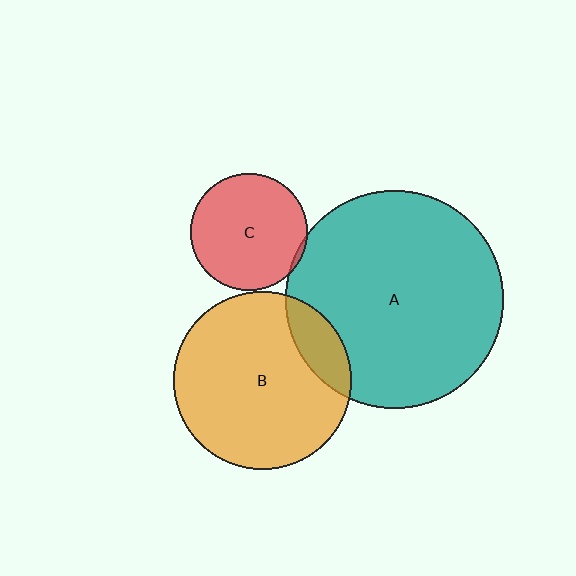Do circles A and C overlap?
Yes.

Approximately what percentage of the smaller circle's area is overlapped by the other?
Approximately 5%.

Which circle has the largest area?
Circle A (teal).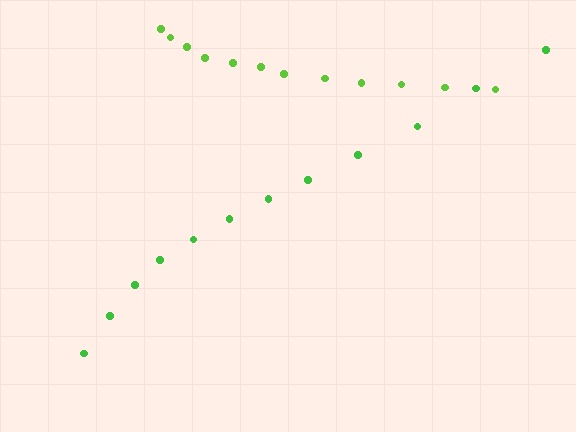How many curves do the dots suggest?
There are 2 distinct paths.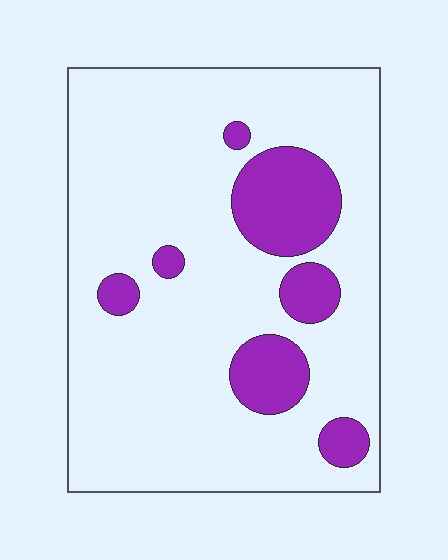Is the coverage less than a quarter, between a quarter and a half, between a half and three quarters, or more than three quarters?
Less than a quarter.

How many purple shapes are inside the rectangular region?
7.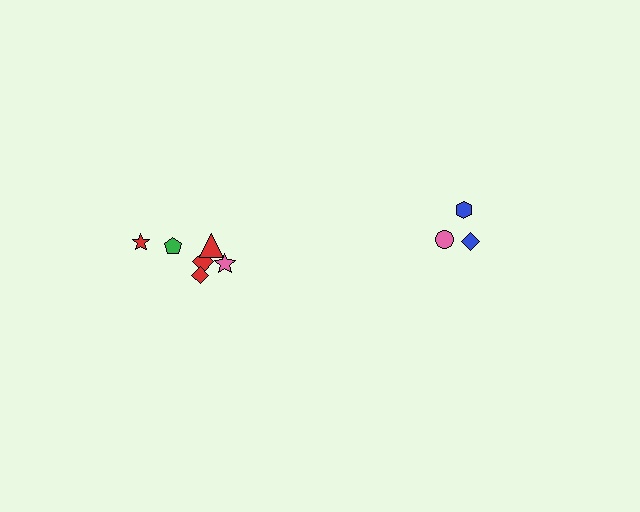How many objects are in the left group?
There are 6 objects.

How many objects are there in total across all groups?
There are 9 objects.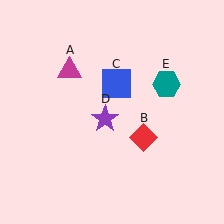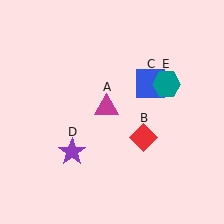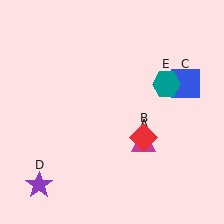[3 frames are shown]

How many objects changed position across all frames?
3 objects changed position: magenta triangle (object A), blue square (object C), purple star (object D).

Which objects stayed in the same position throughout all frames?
Red diamond (object B) and teal hexagon (object E) remained stationary.